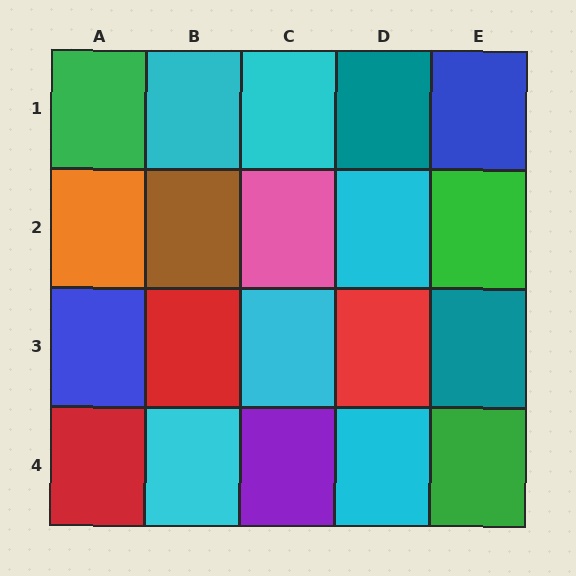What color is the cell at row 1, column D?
Teal.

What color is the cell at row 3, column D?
Red.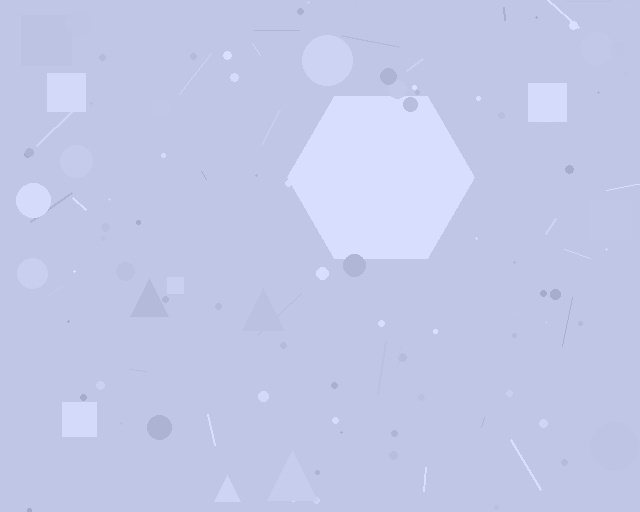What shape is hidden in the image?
A hexagon is hidden in the image.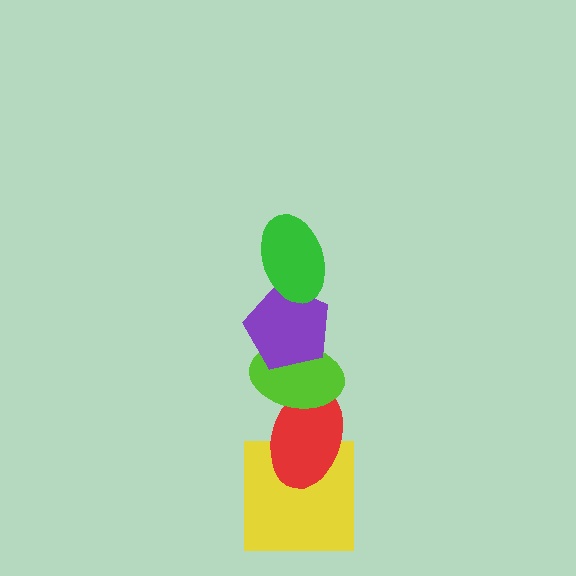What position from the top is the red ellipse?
The red ellipse is 4th from the top.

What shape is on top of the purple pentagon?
The green ellipse is on top of the purple pentagon.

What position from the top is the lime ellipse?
The lime ellipse is 3rd from the top.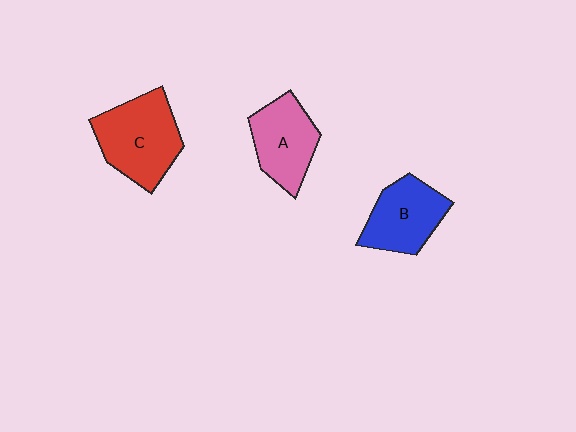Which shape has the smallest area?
Shape A (pink).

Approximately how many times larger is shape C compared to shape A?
Approximately 1.3 times.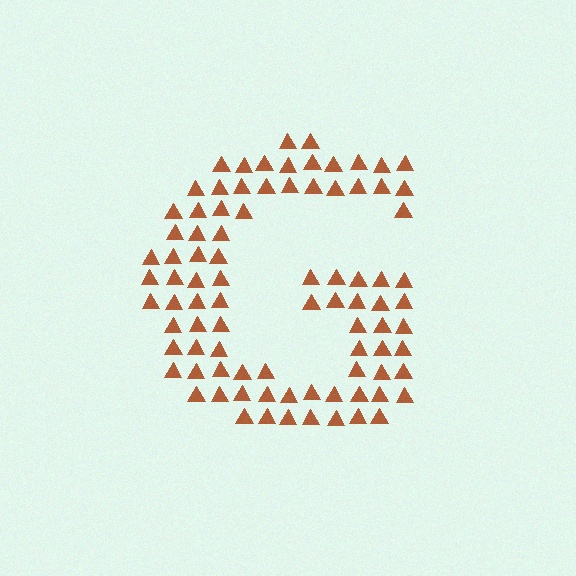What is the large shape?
The large shape is the letter G.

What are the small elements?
The small elements are triangles.